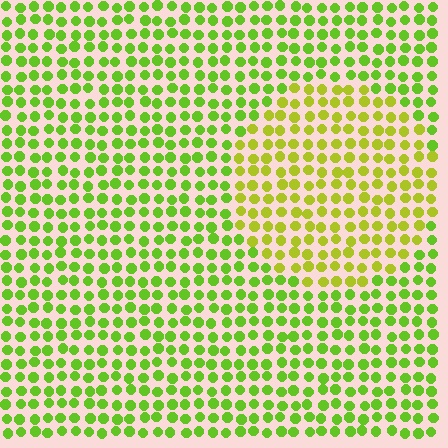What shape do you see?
I see a circle.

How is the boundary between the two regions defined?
The boundary is defined purely by a slight shift in hue (about 27 degrees). Spacing, size, and orientation are identical on both sides.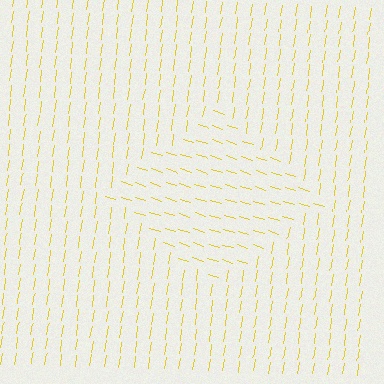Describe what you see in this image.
The image is filled with small yellow line segments. A diamond region in the image has lines oriented differently from the surrounding lines, creating a visible texture boundary.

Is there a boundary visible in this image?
Yes, there is a texture boundary formed by a change in line orientation.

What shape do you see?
I see a diamond.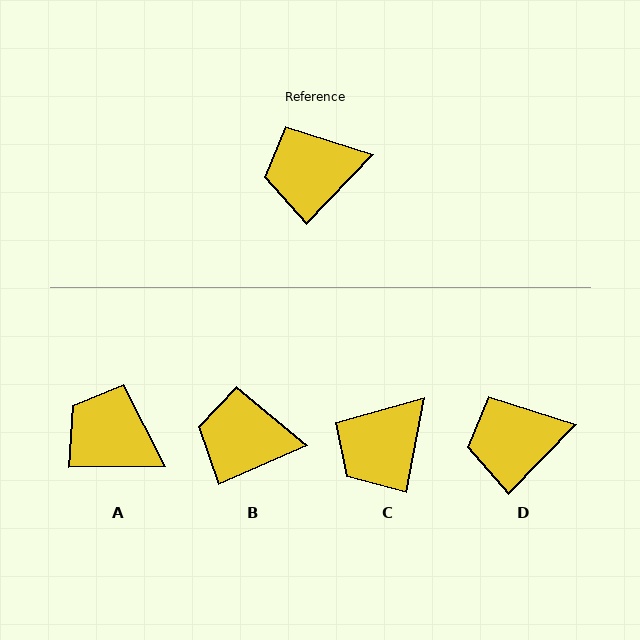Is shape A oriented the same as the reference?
No, it is off by about 45 degrees.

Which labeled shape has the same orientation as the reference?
D.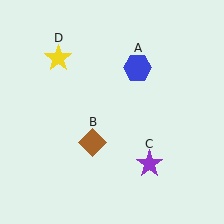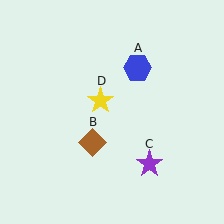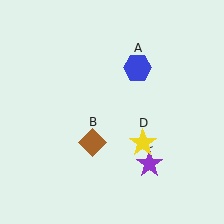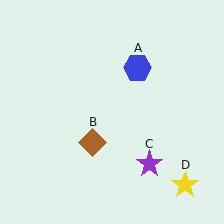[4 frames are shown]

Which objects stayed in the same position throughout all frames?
Blue hexagon (object A) and brown diamond (object B) and purple star (object C) remained stationary.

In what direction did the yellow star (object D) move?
The yellow star (object D) moved down and to the right.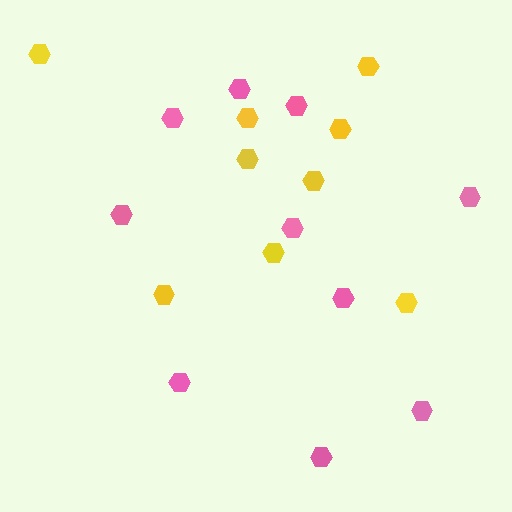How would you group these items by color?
There are 2 groups: one group of pink hexagons (10) and one group of yellow hexagons (9).